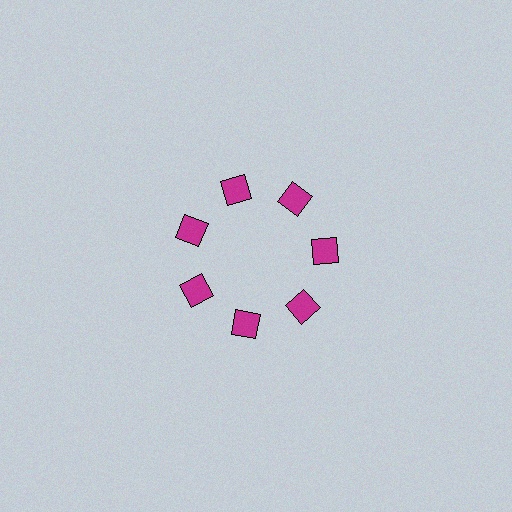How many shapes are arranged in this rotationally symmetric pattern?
There are 7 shapes, arranged in 7 groups of 1.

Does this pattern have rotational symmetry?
Yes, this pattern has 7-fold rotational symmetry. It looks the same after rotating 51 degrees around the center.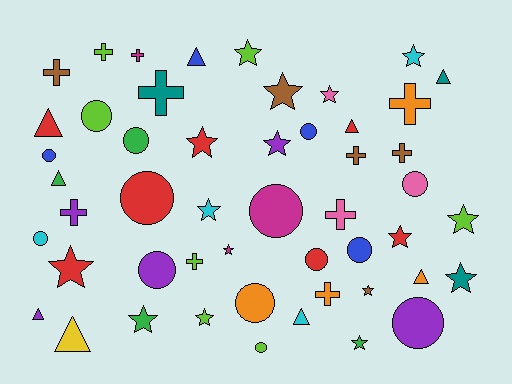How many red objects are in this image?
There are 7 red objects.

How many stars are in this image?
There are 16 stars.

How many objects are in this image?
There are 50 objects.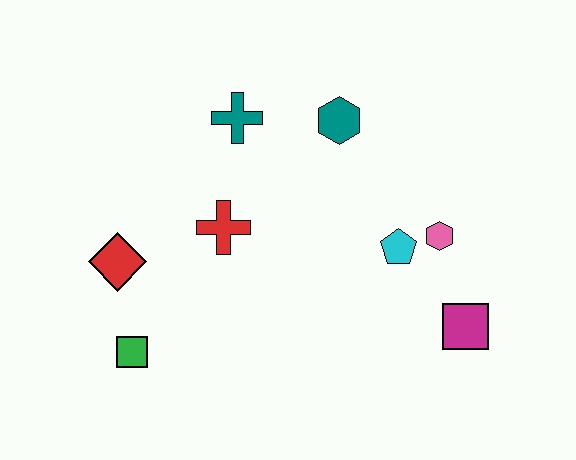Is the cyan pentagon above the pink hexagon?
No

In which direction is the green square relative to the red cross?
The green square is below the red cross.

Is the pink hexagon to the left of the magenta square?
Yes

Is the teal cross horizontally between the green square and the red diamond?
No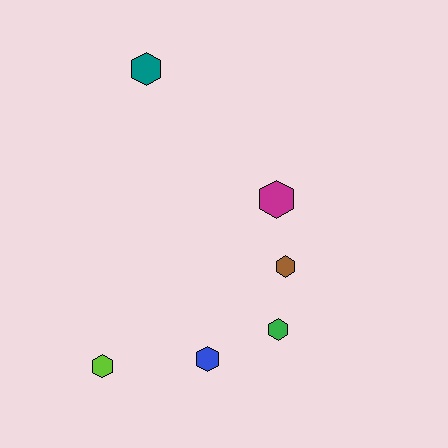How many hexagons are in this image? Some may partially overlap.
There are 6 hexagons.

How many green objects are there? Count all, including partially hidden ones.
There is 1 green object.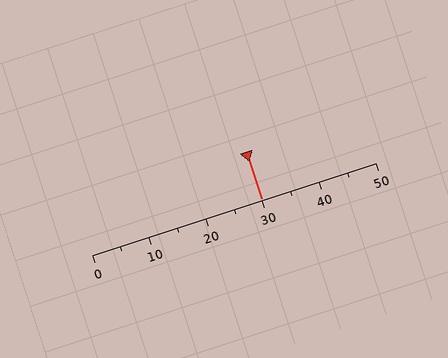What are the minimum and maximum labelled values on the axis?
The axis runs from 0 to 50.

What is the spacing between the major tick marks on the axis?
The major ticks are spaced 10 apart.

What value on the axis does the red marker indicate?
The marker indicates approximately 30.